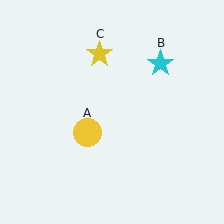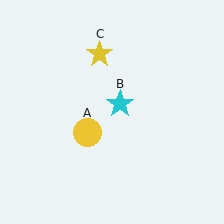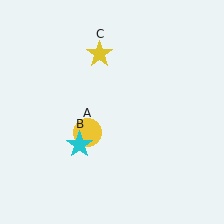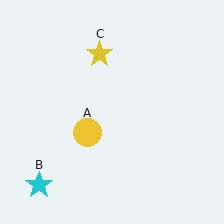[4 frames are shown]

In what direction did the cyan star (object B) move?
The cyan star (object B) moved down and to the left.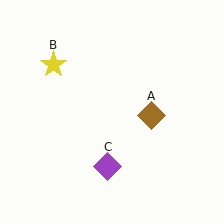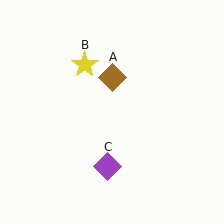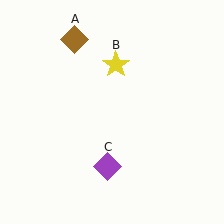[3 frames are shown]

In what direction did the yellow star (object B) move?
The yellow star (object B) moved right.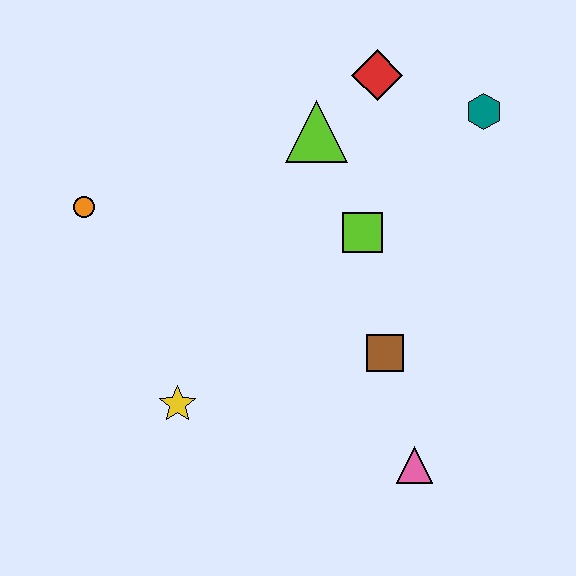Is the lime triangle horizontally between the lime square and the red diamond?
No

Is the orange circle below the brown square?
No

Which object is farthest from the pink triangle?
The orange circle is farthest from the pink triangle.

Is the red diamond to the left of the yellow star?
No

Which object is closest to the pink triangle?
The brown square is closest to the pink triangle.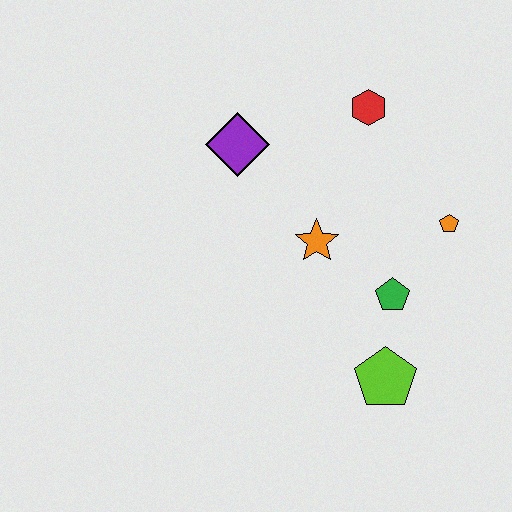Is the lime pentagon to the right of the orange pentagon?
No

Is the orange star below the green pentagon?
No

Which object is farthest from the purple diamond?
The lime pentagon is farthest from the purple diamond.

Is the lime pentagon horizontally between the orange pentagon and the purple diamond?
Yes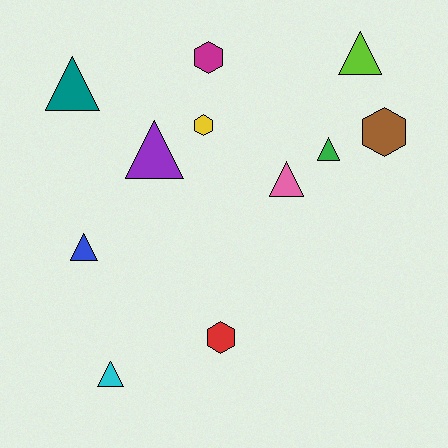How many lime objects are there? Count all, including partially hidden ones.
There is 1 lime object.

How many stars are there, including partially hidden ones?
There are no stars.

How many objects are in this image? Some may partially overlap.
There are 11 objects.